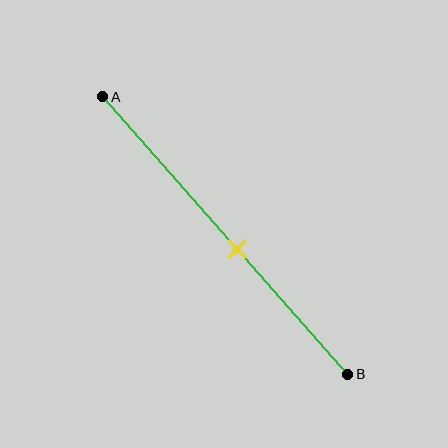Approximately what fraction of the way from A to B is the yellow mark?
The yellow mark is approximately 55% of the way from A to B.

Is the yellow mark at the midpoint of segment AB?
No, the mark is at about 55% from A, not at the 50% midpoint.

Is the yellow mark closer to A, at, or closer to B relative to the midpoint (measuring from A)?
The yellow mark is closer to point B than the midpoint of segment AB.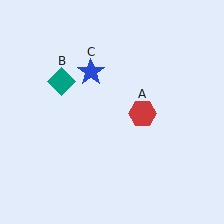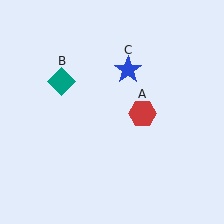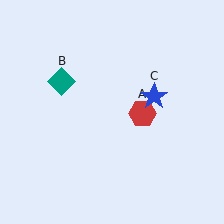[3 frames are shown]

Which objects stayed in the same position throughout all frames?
Red hexagon (object A) and teal diamond (object B) remained stationary.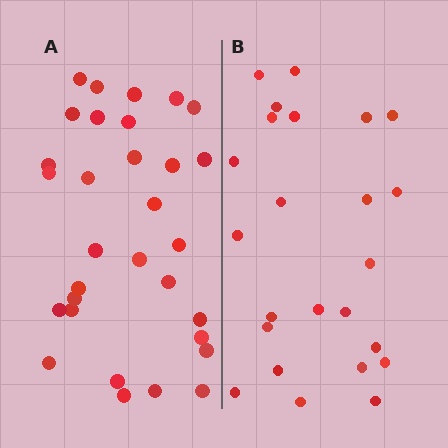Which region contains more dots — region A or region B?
Region A (the left region) has more dots.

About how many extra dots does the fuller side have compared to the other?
Region A has roughly 8 or so more dots than region B.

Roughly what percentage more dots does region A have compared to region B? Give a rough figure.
About 30% more.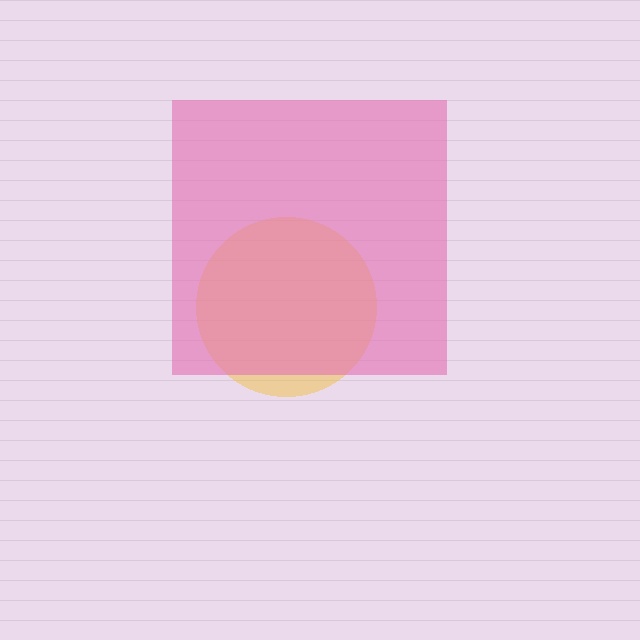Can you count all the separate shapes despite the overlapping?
Yes, there are 2 separate shapes.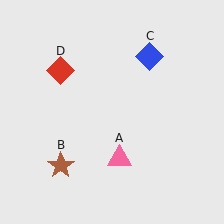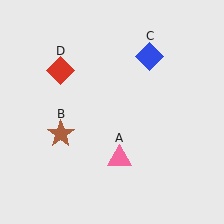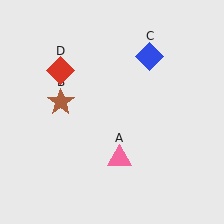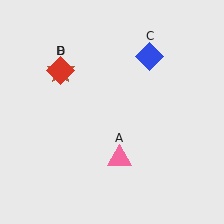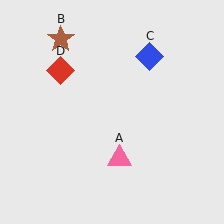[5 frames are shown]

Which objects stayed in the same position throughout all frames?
Pink triangle (object A) and blue diamond (object C) and red diamond (object D) remained stationary.